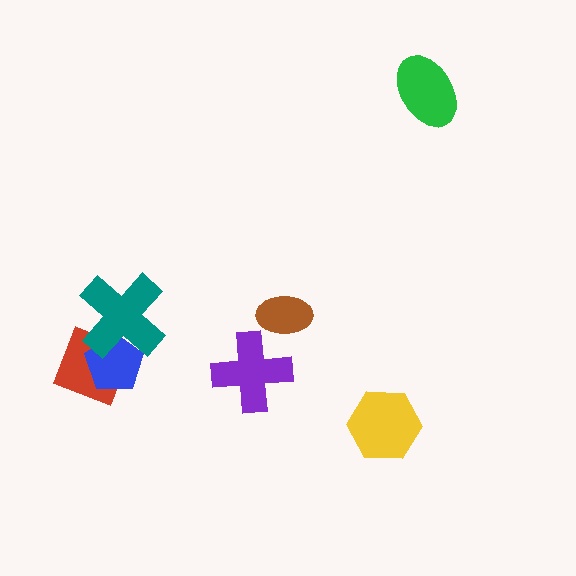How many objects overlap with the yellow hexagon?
0 objects overlap with the yellow hexagon.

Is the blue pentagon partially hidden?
Yes, it is partially covered by another shape.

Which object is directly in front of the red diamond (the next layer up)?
The blue pentagon is directly in front of the red diamond.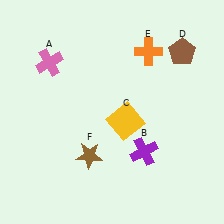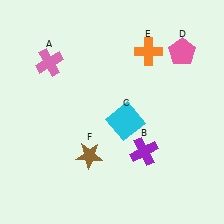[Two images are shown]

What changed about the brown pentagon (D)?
In Image 1, D is brown. In Image 2, it changed to pink.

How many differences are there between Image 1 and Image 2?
There are 2 differences between the two images.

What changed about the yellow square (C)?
In Image 1, C is yellow. In Image 2, it changed to cyan.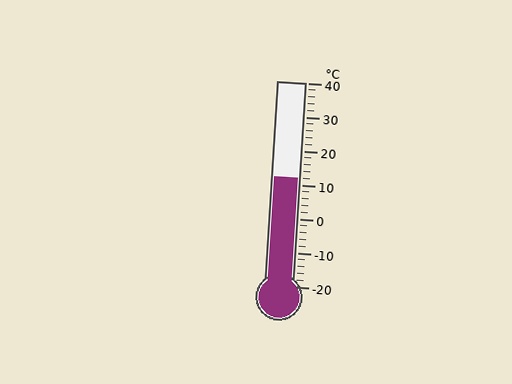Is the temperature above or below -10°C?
The temperature is above -10°C.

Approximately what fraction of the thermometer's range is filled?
The thermometer is filled to approximately 55% of its range.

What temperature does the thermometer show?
The thermometer shows approximately 12°C.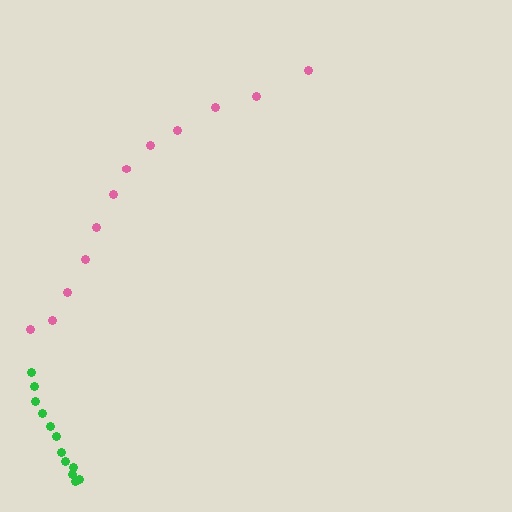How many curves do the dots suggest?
There are 2 distinct paths.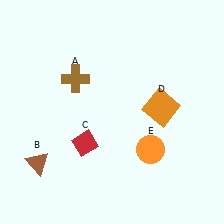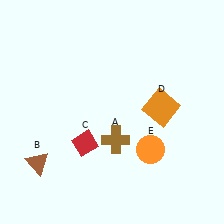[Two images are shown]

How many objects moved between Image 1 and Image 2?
1 object moved between the two images.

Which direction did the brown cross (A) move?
The brown cross (A) moved down.